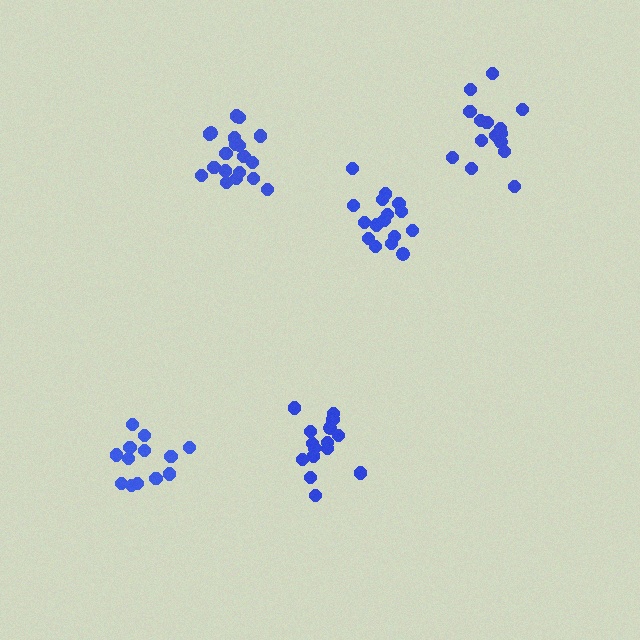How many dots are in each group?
Group 1: 16 dots, Group 2: 13 dots, Group 3: 19 dots, Group 4: 15 dots, Group 5: 15 dots (78 total).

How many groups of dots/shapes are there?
There are 5 groups.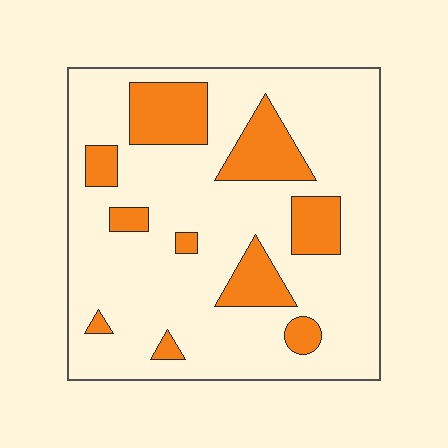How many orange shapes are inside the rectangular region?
10.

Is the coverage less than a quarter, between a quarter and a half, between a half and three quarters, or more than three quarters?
Less than a quarter.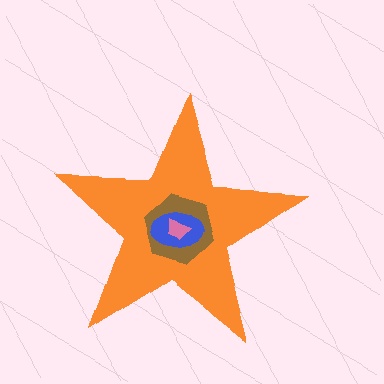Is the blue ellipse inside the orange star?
Yes.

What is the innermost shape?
The pink trapezoid.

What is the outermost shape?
The orange star.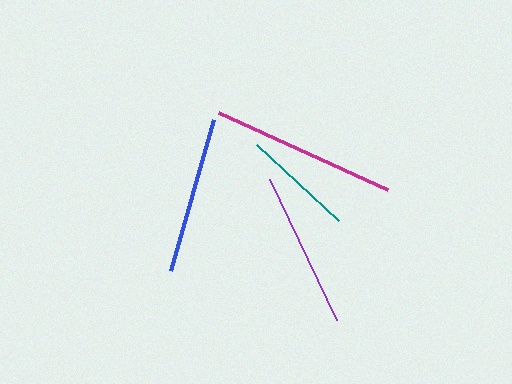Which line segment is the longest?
The magenta line is the longest at approximately 186 pixels.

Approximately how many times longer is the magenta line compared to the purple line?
The magenta line is approximately 1.2 times the length of the purple line.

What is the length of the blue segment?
The blue segment is approximately 157 pixels long.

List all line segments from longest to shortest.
From longest to shortest: magenta, blue, purple, teal.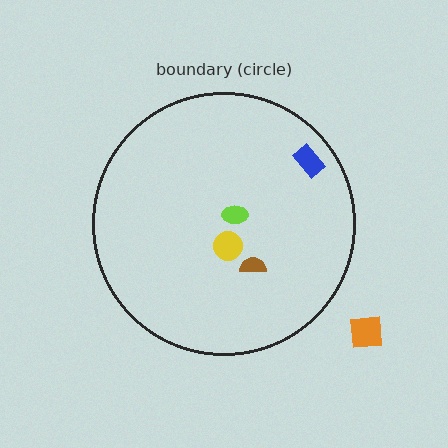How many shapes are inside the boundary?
4 inside, 1 outside.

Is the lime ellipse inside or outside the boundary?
Inside.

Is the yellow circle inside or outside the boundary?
Inside.